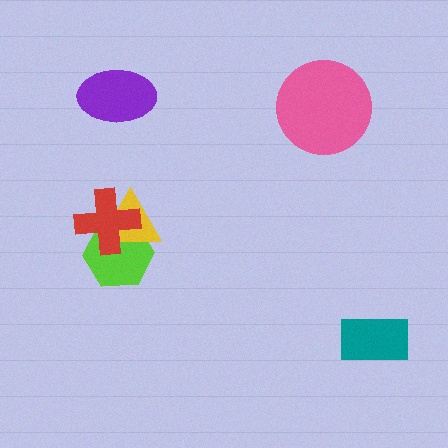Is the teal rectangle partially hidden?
No, no other shape covers it.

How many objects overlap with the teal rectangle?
0 objects overlap with the teal rectangle.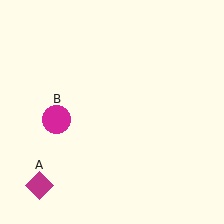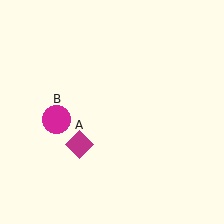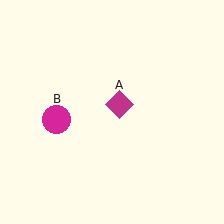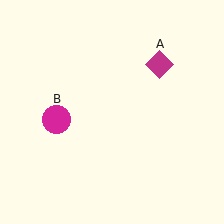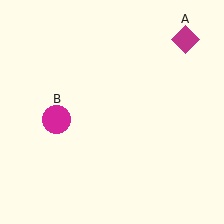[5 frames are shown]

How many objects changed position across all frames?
1 object changed position: magenta diamond (object A).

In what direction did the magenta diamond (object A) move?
The magenta diamond (object A) moved up and to the right.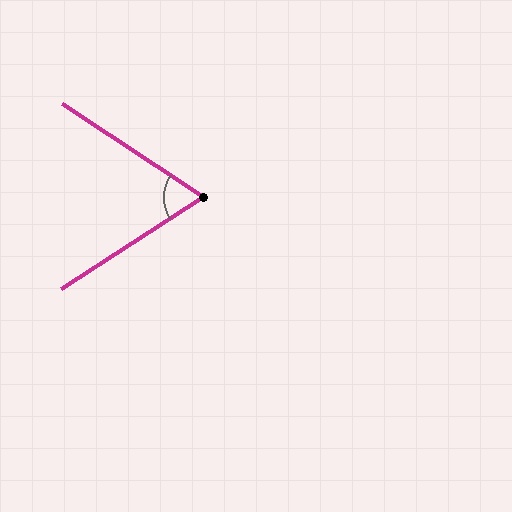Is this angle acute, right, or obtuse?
It is acute.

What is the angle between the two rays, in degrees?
Approximately 66 degrees.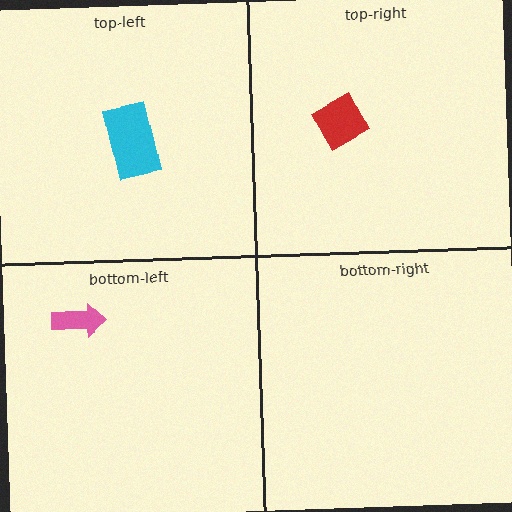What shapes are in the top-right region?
The red diamond.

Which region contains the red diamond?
The top-right region.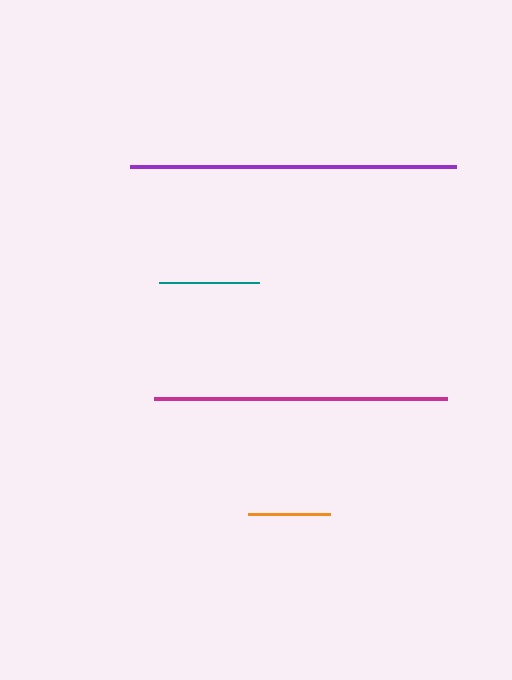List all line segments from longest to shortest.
From longest to shortest: purple, magenta, teal, orange.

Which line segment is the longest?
The purple line is the longest at approximately 326 pixels.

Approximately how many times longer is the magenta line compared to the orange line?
The magenta line is approximately 3.6 times the length of the orange line.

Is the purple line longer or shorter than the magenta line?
The purple line is longer than the magenta line.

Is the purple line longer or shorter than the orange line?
The purple line is longer than the orange line.